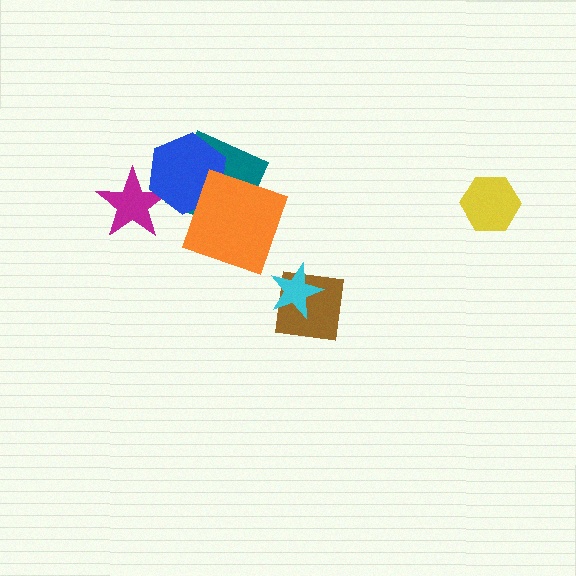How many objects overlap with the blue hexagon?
3 objects overlap with the blue hexagon.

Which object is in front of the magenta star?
The blue hexagon is in front of the magenta star.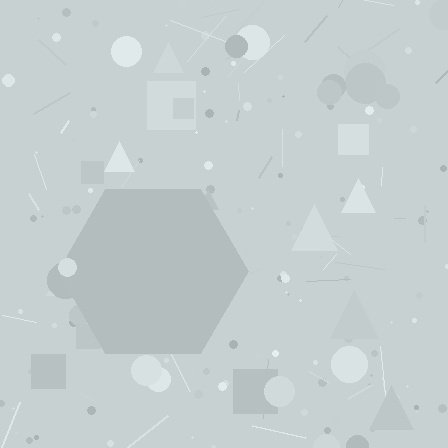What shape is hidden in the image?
A hexagon is hidden in the image.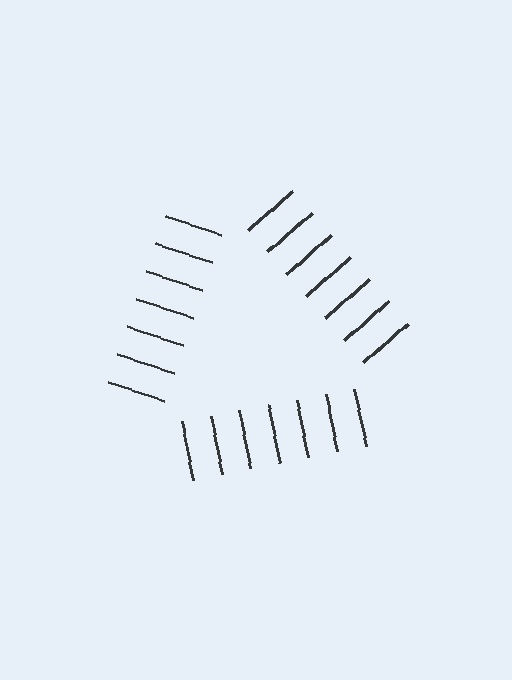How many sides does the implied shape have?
3 sides — the line-ends trace a triangle.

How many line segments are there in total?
21 — 7 along each of the 3 edges.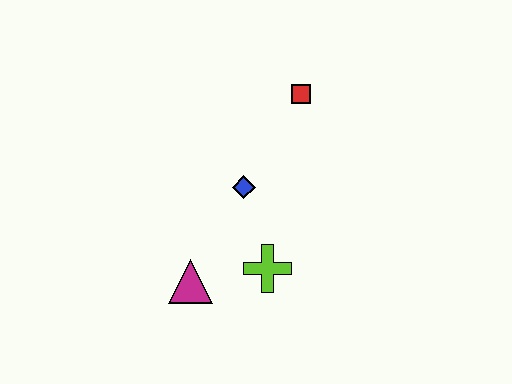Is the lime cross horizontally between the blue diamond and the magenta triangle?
No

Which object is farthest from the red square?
The magenta triangle is farthest from the red square.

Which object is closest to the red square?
The blue diamond is closest to the red square.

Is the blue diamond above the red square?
No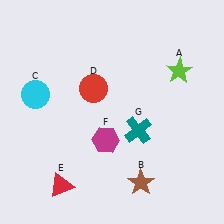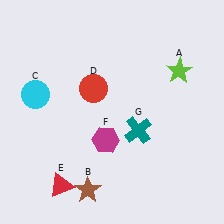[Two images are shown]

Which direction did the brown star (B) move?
The brown star (B) moved left.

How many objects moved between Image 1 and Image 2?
1 object moved between the two images.